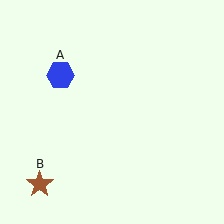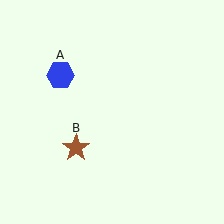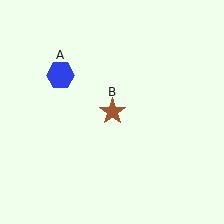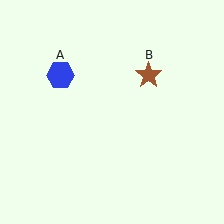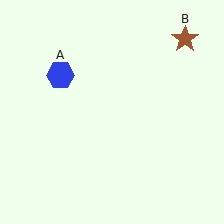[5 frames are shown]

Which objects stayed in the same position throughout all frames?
Blue hexagon (object A) remained stationary.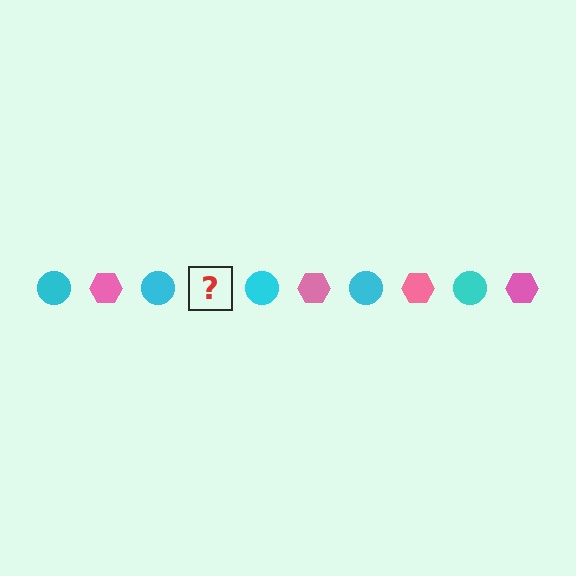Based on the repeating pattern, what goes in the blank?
The blank should be a pink hexagon.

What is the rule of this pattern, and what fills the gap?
The rule is that the pattern alternates between cyan circle and pink hexagon. The gap should be filled with a pink hexagon.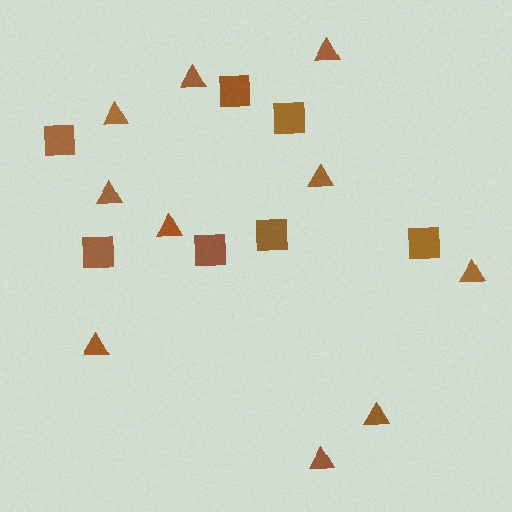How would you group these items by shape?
There are 2 groups: one group of triangles (10) and one group of squares (7).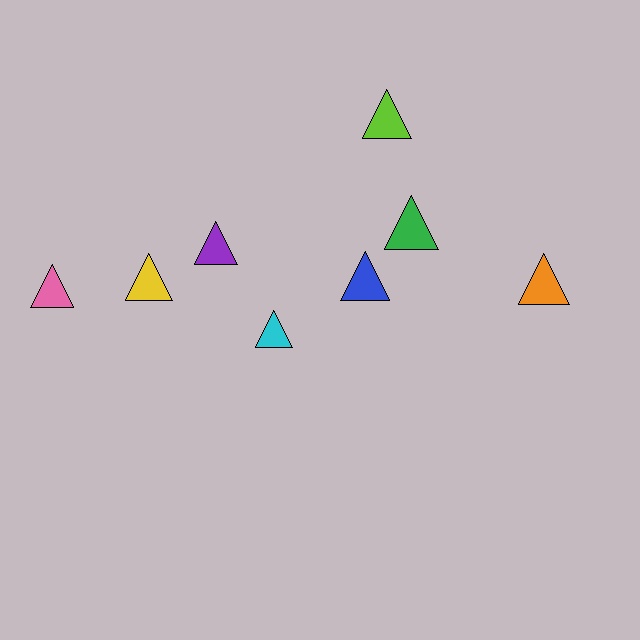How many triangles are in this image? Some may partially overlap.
There are 8 triangles.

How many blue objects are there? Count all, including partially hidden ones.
There is 1 blue object.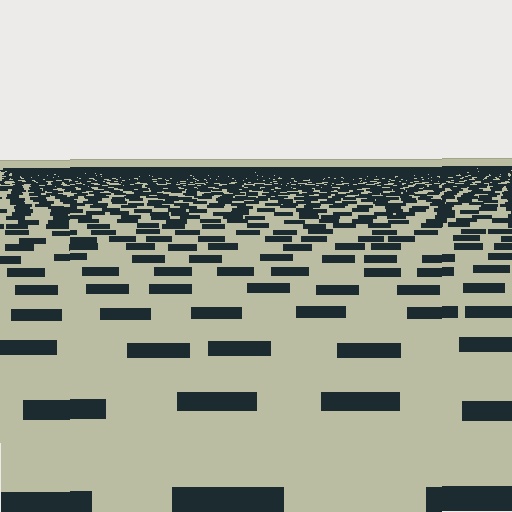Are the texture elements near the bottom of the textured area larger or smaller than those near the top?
Larger. Near the bottom, elements are closer to the viewer and appear at a bigger on-screen size.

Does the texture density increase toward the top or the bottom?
Density increases toward the top.